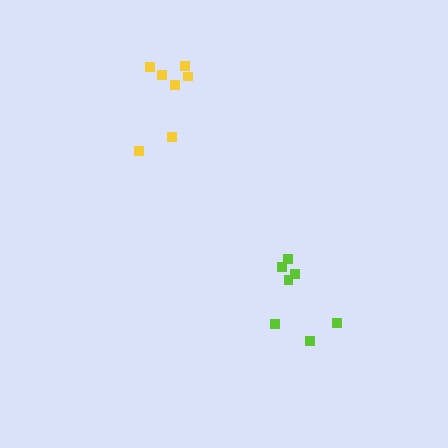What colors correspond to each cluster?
The clusters are colored: lime, yellow.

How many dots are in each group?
Group 1: 7 dots, Group 2: 7 dots (14 total).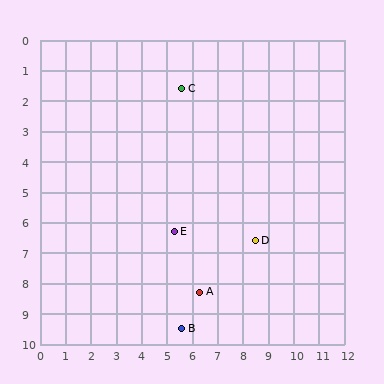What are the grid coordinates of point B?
Point B is at approximately (5.6, 9.5).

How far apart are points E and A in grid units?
Points E and A are about 2.2 grid units apart.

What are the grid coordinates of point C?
Point C is at approximately (5.6, 1.6).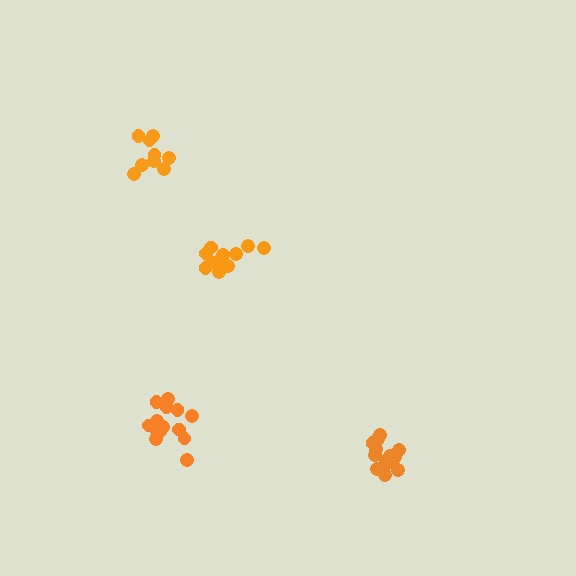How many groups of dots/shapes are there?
There are 4 groups.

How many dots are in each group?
Group 1: 12 dots, Group 2: 9 dots, Group 3: 14 dots, Group 4: 13 dots (48 total).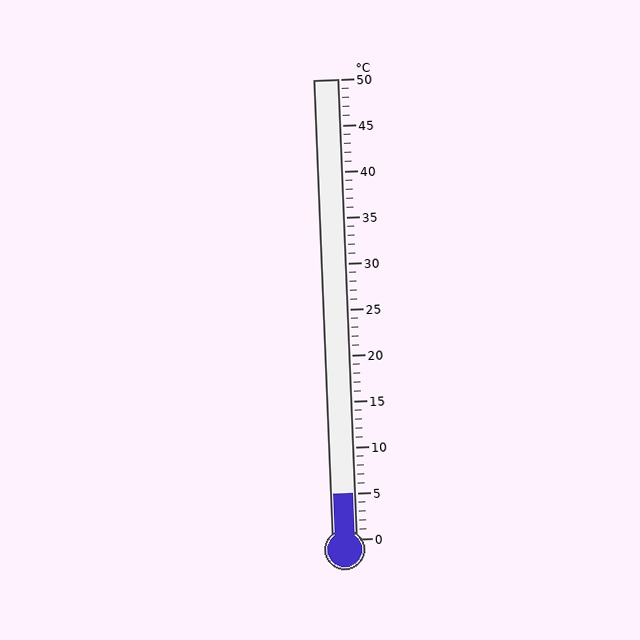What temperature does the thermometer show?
The thermometer shows approximately 5°C.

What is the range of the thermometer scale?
The thermometer scale ranges from 0°C to 50°C.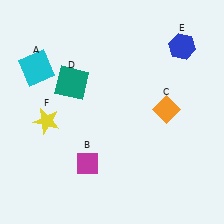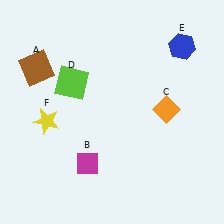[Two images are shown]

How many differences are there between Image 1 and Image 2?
There are 2 differences between the two images.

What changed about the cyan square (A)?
In Image 1, A is cyan. In Image 2, it changed to brown.